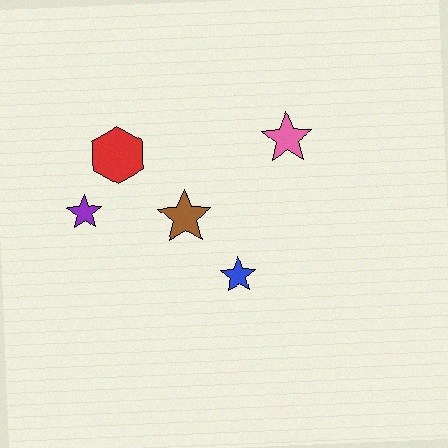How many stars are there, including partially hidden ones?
There are 4 stars.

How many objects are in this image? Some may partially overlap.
There are 5 objects.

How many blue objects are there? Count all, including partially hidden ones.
There is 1 blue object.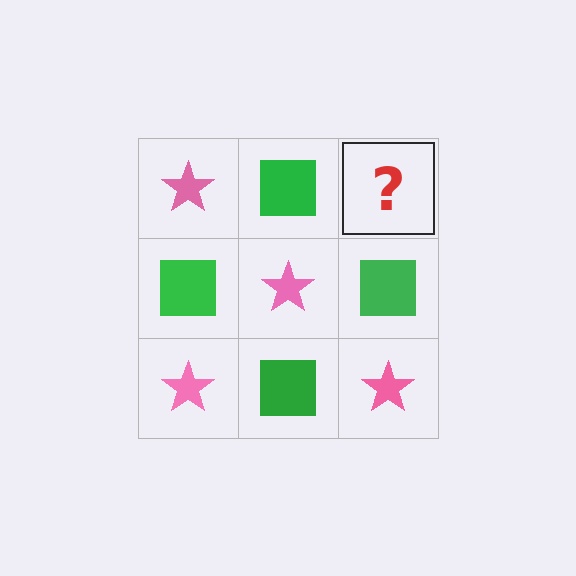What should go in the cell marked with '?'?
The missing cell should contain a pink star.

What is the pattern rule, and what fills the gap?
The rule is that it alternates pink star and green square in a checkerboard pattern. The gap should be filled with a pink star.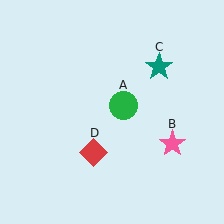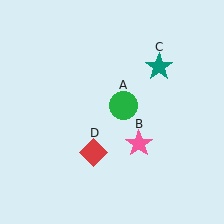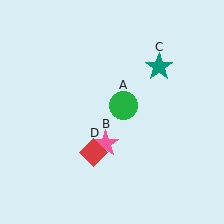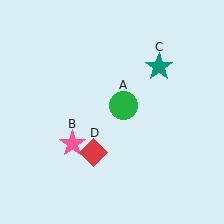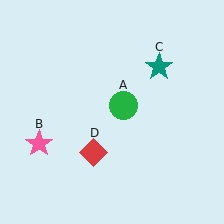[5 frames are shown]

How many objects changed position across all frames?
1 object changed position: pink star (object B).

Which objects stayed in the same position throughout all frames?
Green circle (object A) and teal star (object C) and red diamond (object D) remained stationary.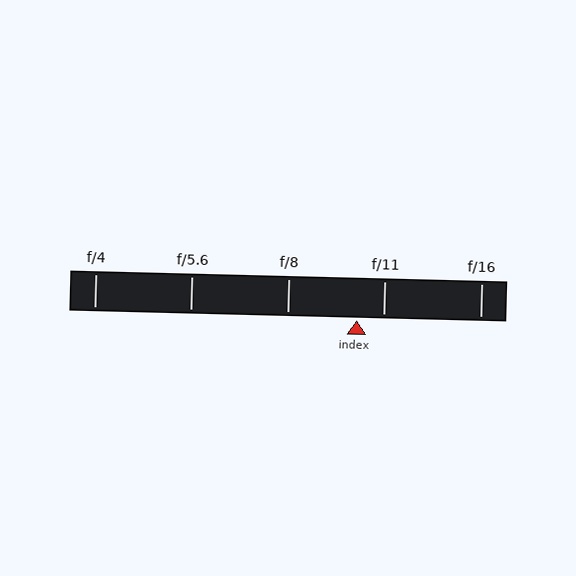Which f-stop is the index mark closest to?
The index mark is closest to f/11.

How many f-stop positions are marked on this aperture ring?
There are 5 f-stop positions marked.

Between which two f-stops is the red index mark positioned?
The index mark is between f/8 and f/11.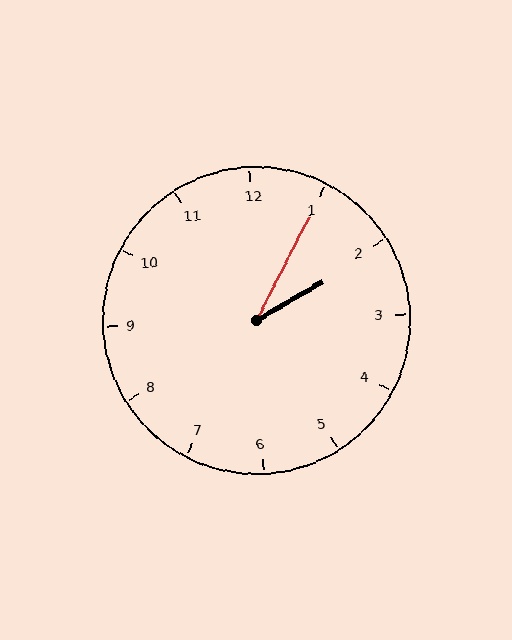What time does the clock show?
2:05.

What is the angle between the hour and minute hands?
Approximately 32 degrees.